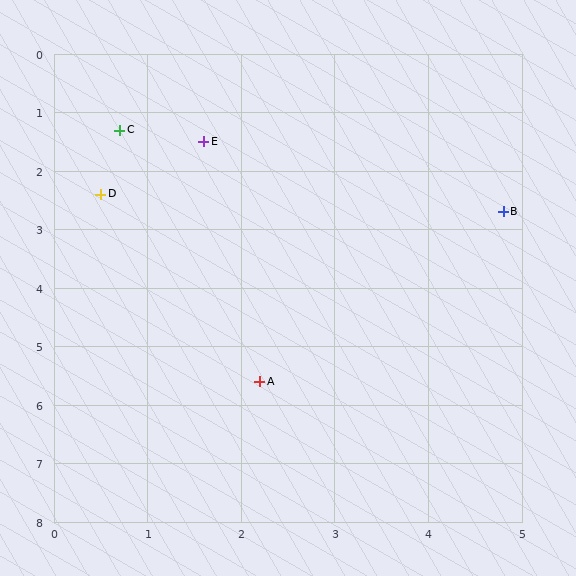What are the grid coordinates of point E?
Point E is at approximately (1.6, 1.5).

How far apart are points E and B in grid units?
Points E and B are about 3.4 grid units apart.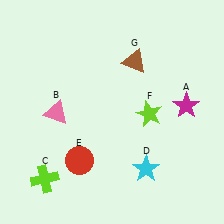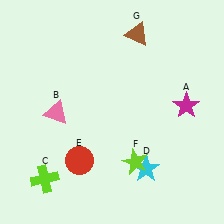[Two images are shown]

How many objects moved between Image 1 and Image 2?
2 objects moved between the two images.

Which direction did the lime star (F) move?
The lime star (F) moved down.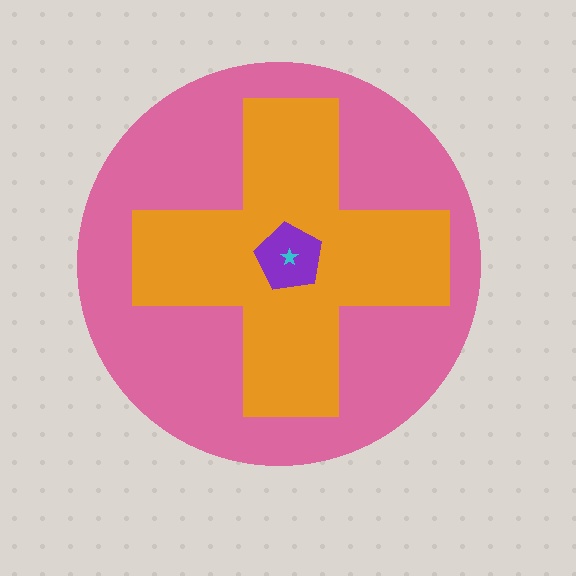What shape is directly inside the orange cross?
The purple pentagon.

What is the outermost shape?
The pink circle.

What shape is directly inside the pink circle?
The orange cross.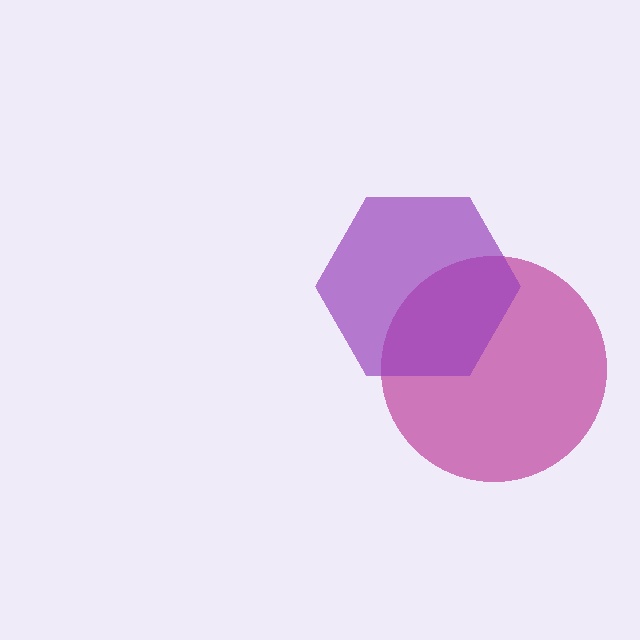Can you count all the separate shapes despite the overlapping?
Yes, there are 2 separate shapes.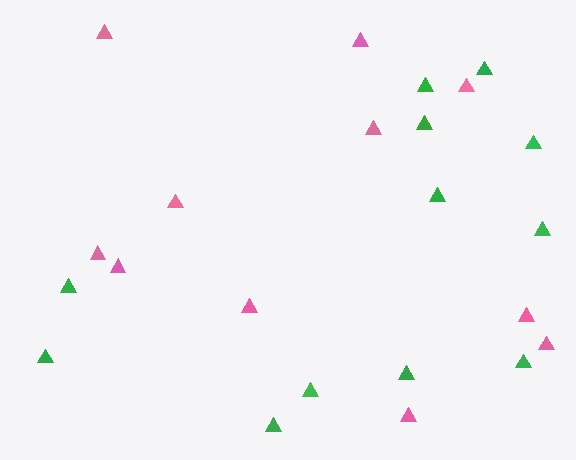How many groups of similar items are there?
There are 2 groups: one group of green triangles (12) and one group of pink triangles (11).